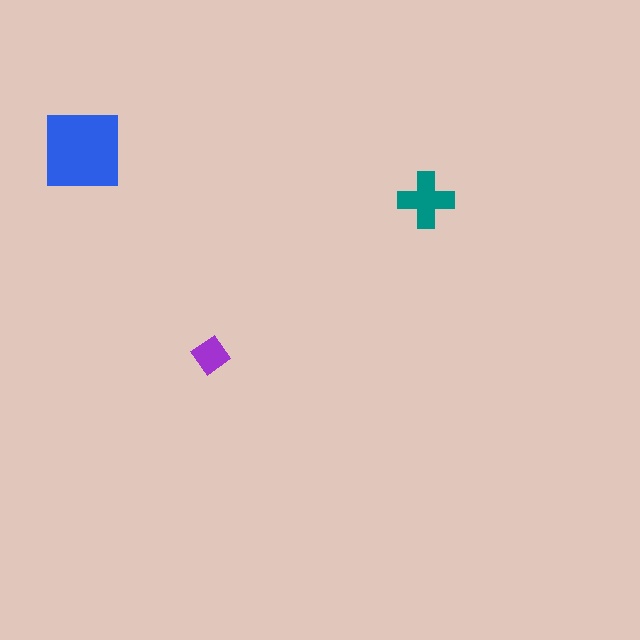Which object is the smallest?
The purple diamond.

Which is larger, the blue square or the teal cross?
The blue square.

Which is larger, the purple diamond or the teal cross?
The teal cross.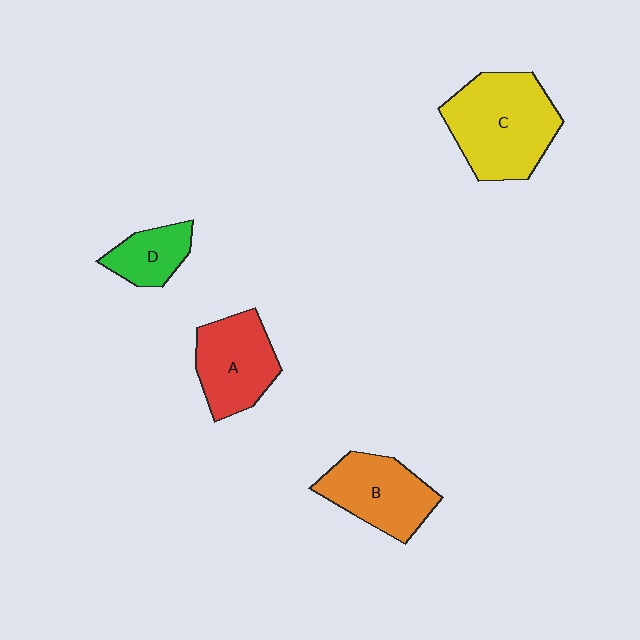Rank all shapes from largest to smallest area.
From largest to smallest: C (yellow), B (orange), A (red), D (green).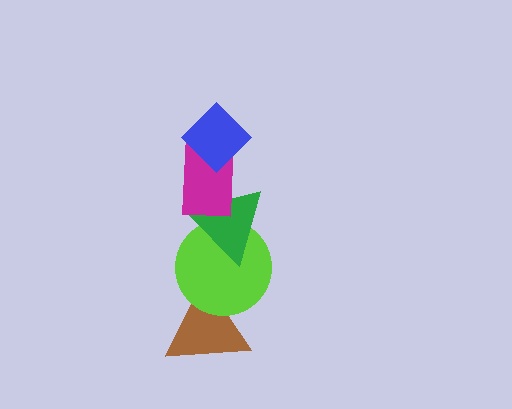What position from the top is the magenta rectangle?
The magenta rectangle is 2nd from the top.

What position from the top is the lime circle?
The lime circle is 4th from the top.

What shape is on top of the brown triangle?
The lime circle is on top of the brown triangle.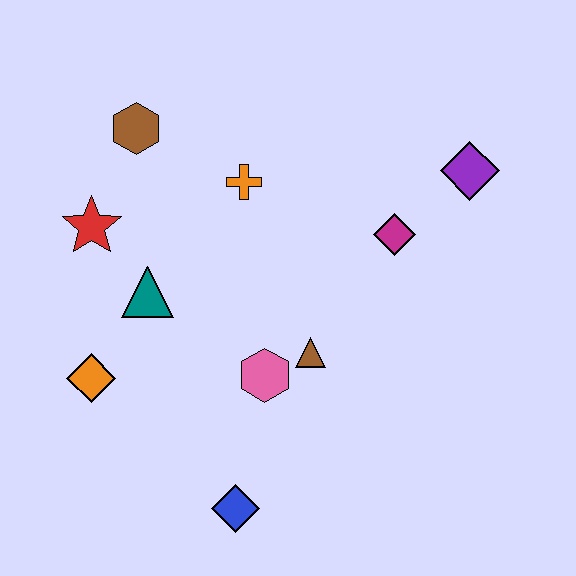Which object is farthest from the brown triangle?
The brown hexagon is farthest from the brown triangle.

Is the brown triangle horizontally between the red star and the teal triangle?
No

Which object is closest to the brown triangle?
The pink hexagon is closest to the brown triangle.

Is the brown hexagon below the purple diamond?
No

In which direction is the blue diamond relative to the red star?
The blue diamond is below the red star.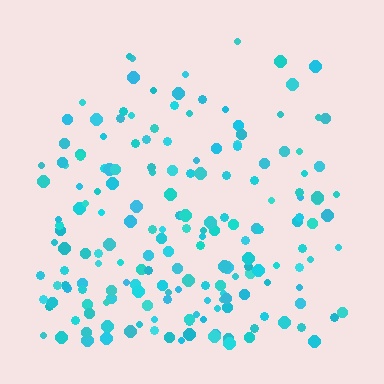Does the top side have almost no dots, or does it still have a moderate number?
Still a moderate number, just noticeably fewer than the bottom.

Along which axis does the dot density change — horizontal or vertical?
Vertical.